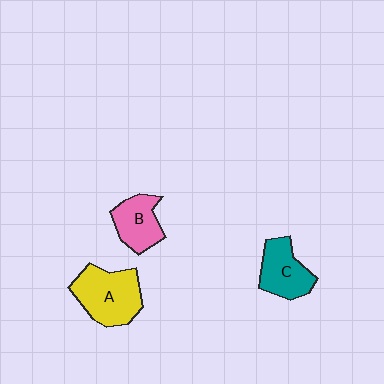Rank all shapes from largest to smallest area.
From largest to smallest: A (yellow), C (teal), B (pink).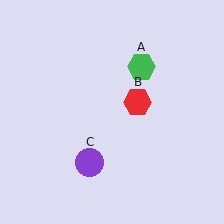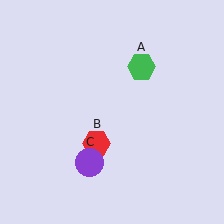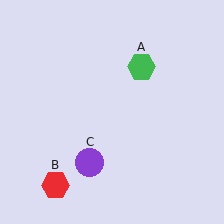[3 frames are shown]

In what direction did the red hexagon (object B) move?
The red hexagon (object B) moved down and to the left.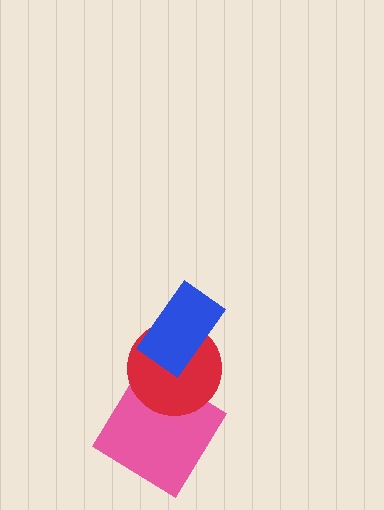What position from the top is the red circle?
The red circle is 2nd from the top.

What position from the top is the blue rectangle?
The blue rectangle is 1st from the top.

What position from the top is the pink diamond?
The pink diamond is 3rd from the top.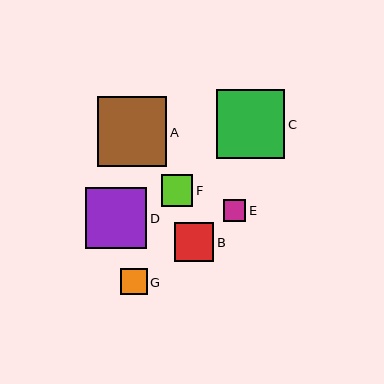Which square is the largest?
Square A is the largest with a size of approximately 69 pixels.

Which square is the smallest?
Square E is the smallest with a size of approximately 22 pixels.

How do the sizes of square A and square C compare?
Square A and square C are approximately the same size.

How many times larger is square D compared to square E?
Square D is approximately 2.8 times the size of square E.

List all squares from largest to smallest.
From largest to smallest: A, C, D, B, F, G, E.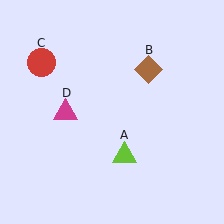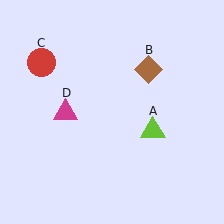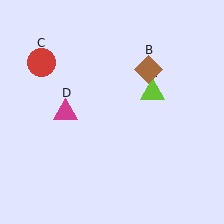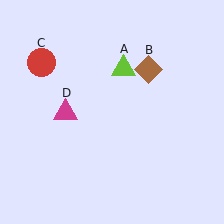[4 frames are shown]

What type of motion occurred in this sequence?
The lime triangle (object A) rotated counterclockwise around the center of the scene.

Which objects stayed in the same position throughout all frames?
Brown diamond (object B) and red circle (object C) and magenta triangle (object D) remained stationary.